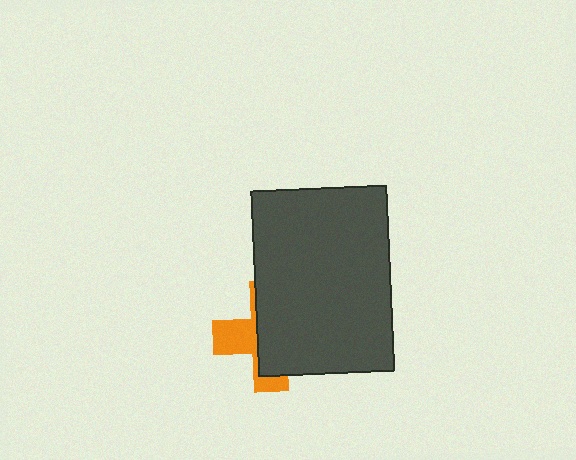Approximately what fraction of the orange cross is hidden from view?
Roughly 65% of the orange cross is hidden behind the dark gray rectangle.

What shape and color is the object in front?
The object in front is a dark gray rectangle.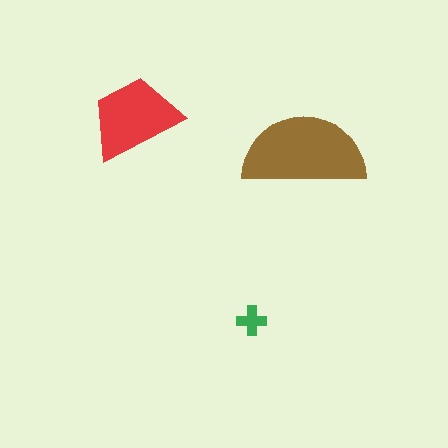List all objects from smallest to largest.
The green cross, the red trapezoid, the brown semicircle.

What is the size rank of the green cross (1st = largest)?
3rd.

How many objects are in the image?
There are 3 objects in the image.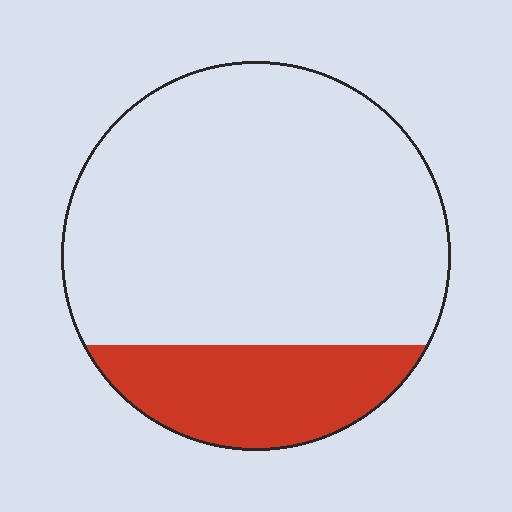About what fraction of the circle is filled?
About one fifth (1/5).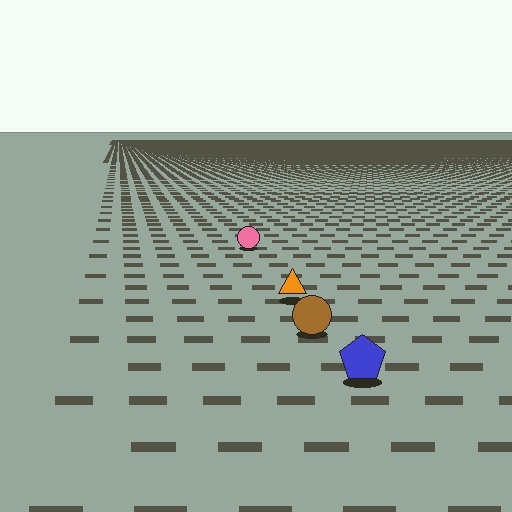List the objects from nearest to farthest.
From nearest to farthest: the blue pentagon, the brown circle, the orange triangle, the pink circle.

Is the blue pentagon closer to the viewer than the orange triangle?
Yes. The blue pentagon is closer — you can tell from the texture gradient: the ground texture is coarser near it.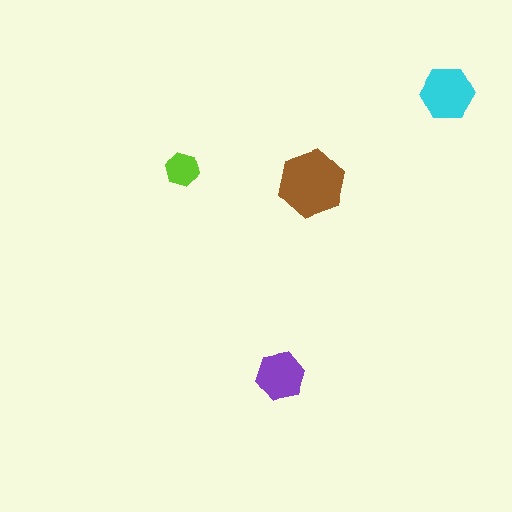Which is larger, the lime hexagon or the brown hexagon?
The brown one.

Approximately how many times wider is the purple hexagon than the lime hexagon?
About 1.5 times wider.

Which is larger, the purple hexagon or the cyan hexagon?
The cyan one.